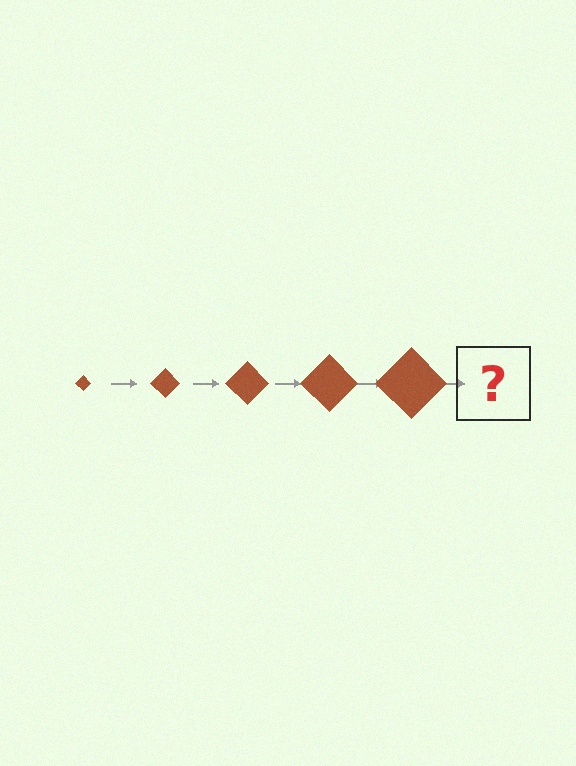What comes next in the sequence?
The next element should be a brown diamond, larger than the previous one.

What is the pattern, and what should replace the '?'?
The pattern is that the diamond gets progressively larger each step. The '?' should be a brown diamond, larger than the previous one.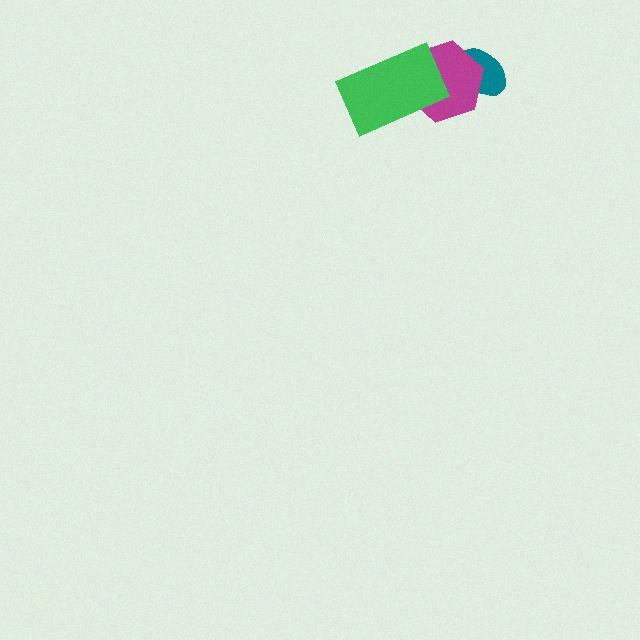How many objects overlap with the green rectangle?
1 object overlaps with the green rectangle.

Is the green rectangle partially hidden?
No, no other shape covers it.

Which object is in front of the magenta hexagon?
The green rectangle is in front of the magenta hexagon.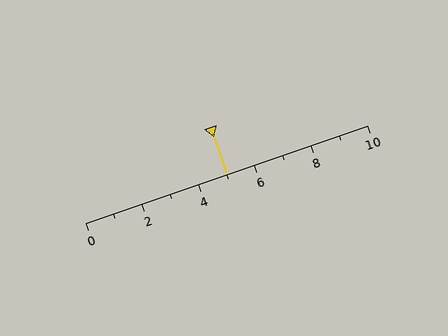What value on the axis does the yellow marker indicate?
The marker indicates approximately 5.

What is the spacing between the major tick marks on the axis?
The major ticks are spaced 2 apart.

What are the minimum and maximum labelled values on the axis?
The axis runs from 0 to 10.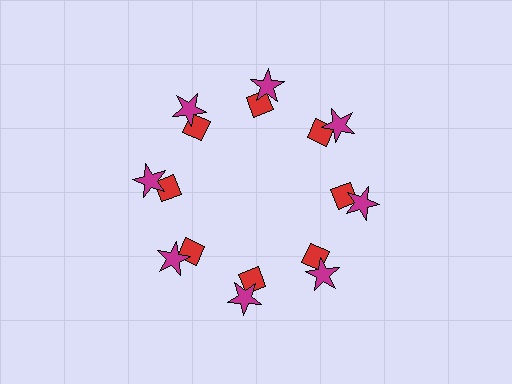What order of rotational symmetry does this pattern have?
This pattern has 8-fold rotational symmetry.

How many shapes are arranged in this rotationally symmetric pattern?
There are 16 shapes, arranged in 8 groups of 2.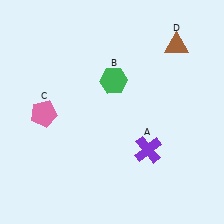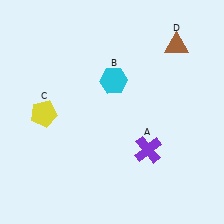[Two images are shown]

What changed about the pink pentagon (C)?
In Image 1, C is pink. In Image 2, it changed to yellow.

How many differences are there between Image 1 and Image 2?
There are 2 differences between the two images.